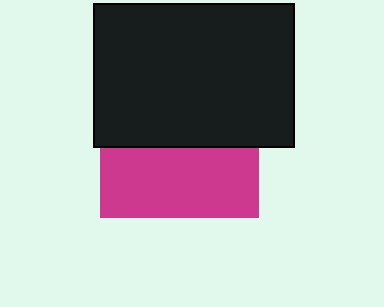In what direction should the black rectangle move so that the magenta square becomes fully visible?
The black rectangle should move up. That is the shortest direction to clear the overlap and leave the magenta square fully visible.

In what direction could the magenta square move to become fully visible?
The magenta square could move down. That would shift it out from behind the black rectangle entirely.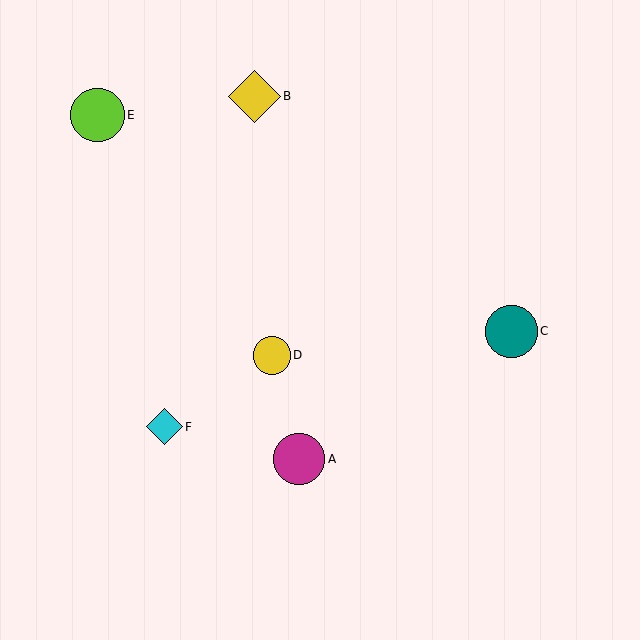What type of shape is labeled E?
Shape E is a lime circle.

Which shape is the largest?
The lime circle (labeled E) is the largest.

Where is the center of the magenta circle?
The center of the magenta circle is at (299, 459).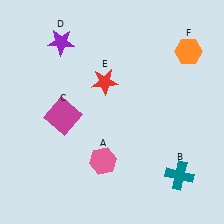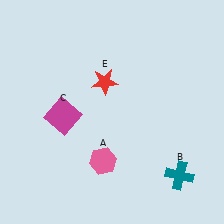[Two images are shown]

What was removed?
The orange hexagon (F), the purple star (D) were removed in Image 2.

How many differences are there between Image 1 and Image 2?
There are 2 differences between the two images.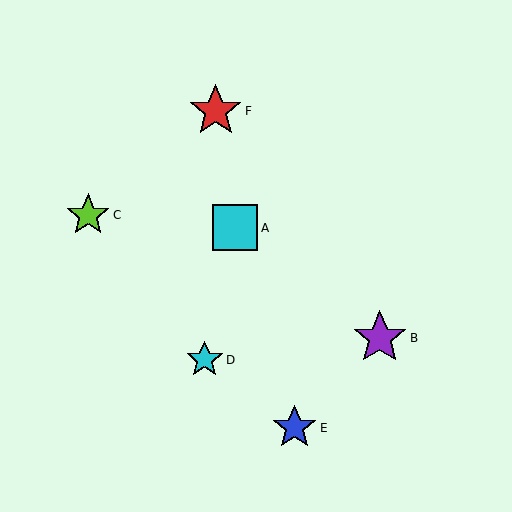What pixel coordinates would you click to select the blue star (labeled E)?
Click at (295, 428) to select the blue star E.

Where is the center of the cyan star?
The center of the cyan star is at (205, 360).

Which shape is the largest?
The purple star (labeled B) is the largest.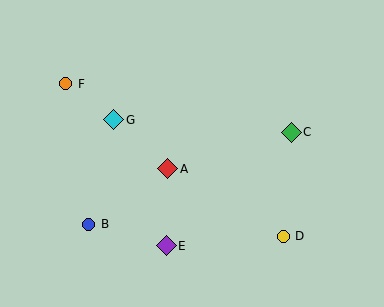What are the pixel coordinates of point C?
Point C is at (291, 132).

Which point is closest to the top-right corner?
Point C is closest to the top-right corner.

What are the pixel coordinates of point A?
Point A is at (168, 169).